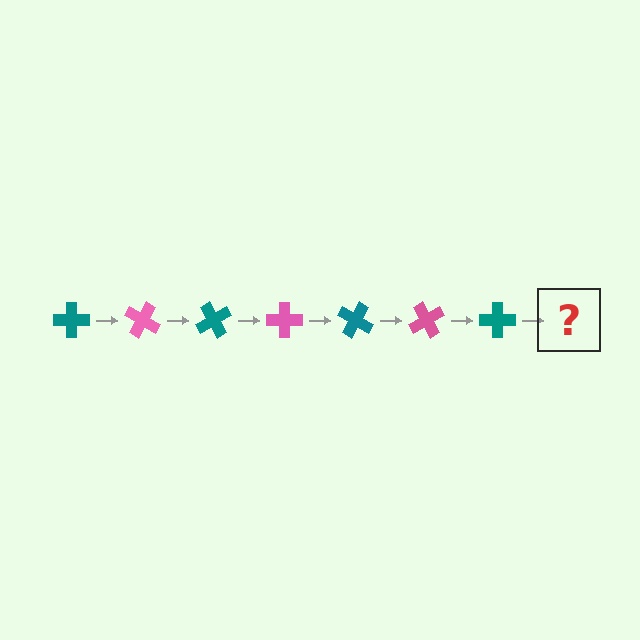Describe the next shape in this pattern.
It should be a pink cross, rotated 210 degrees from the start.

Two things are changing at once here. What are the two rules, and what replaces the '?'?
The two rules are that it rotates 30 degrees each step and the color cycles through teal and pink. The '?' should be a pink cross, rotated 210 degrees from the start.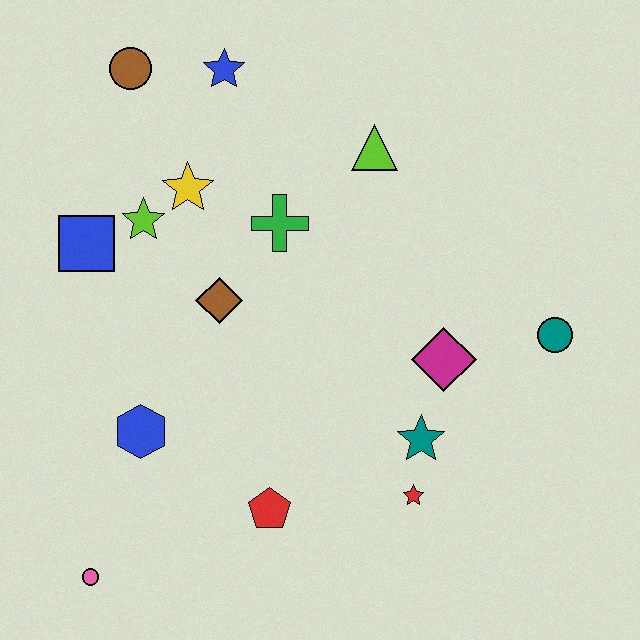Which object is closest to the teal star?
The red star is closest to the teal star.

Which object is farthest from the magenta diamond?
The brown circle is farthest from the magenta diamond.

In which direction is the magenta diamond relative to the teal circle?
The magenta diamond is to the left of the teal circle.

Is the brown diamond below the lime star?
Yes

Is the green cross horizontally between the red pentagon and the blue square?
No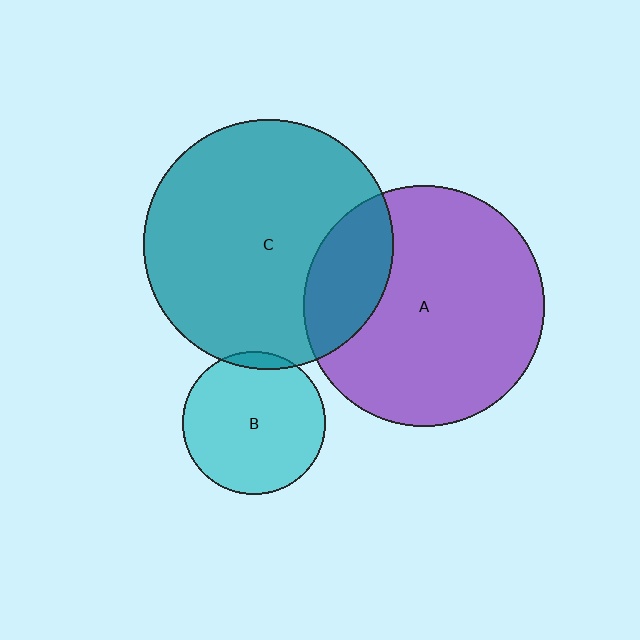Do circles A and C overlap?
Yes.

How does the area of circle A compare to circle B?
Approximately 2.8 times.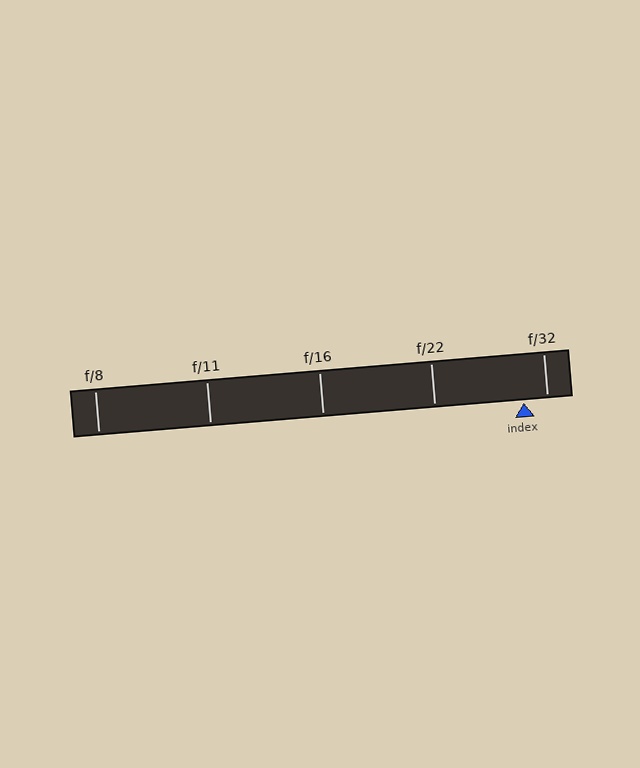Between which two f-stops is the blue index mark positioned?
The index mark is between f/22 and f/32.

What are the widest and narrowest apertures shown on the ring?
The widest aperture shown is f/8 and the narrowest is f/32.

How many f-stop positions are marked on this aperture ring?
There are 5 f-stop positions marked.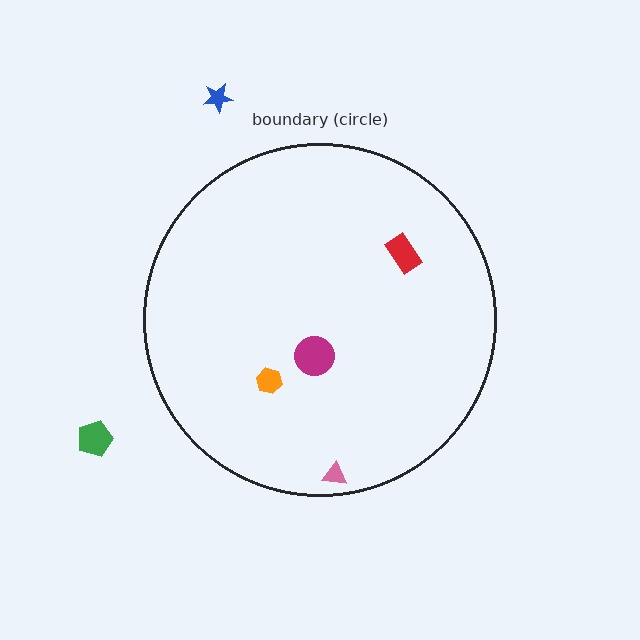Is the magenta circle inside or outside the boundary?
Inside.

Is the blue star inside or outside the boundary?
Outside.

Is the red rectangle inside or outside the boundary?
Inside.